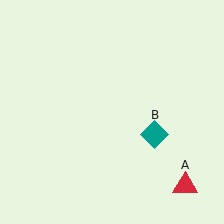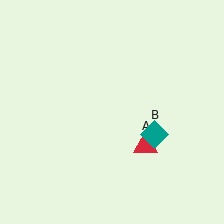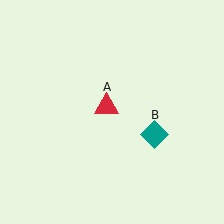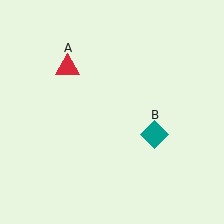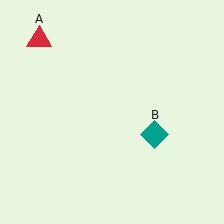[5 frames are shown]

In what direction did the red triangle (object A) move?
The red triangle (object A) moved up and to the left.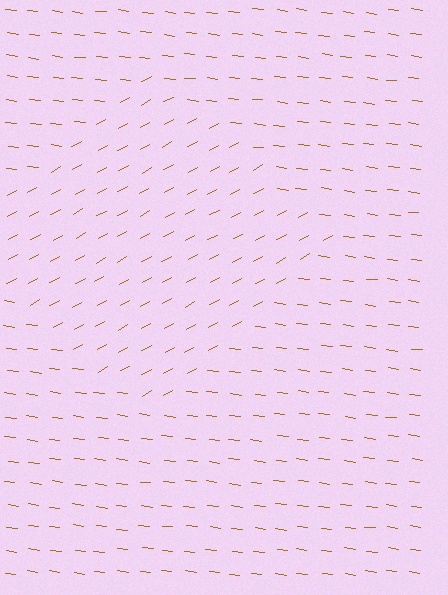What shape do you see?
I see a diamond.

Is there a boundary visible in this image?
Yes, there is a texture boundary formed by a change in line orientation.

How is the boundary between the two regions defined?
The boundary is defined purely by a change in line orientation (approximately 36 degrees difference). All lines are the same color and thickness.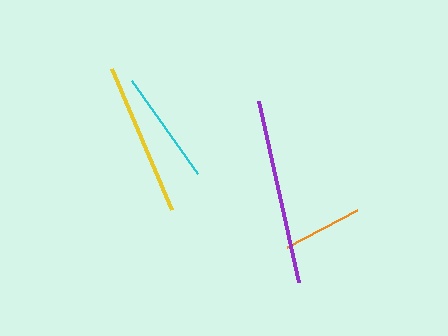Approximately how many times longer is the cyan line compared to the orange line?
The cyan line is approximately 1.5 times the length of the orange line.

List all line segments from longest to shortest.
From longest to shortest: purple, yellow, cyan, orange.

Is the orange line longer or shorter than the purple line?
The purple line is longer than the orange line.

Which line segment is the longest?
The purple line is the longest at approximately 185 pixels.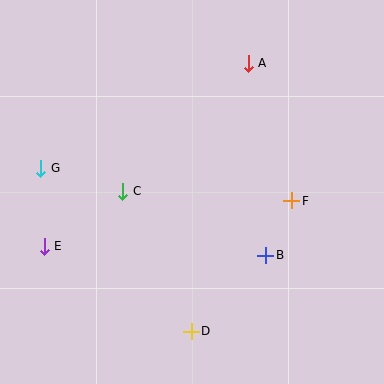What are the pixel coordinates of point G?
Point G is at (41, 168).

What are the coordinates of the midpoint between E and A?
The midpoint between E and A is at (146, 155).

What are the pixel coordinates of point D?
Point D is at (191, 331).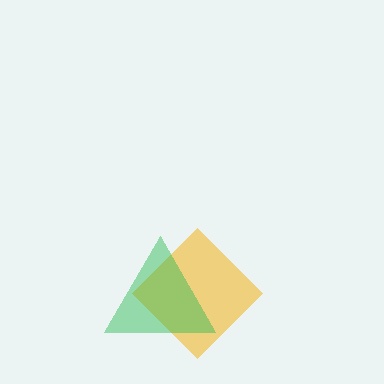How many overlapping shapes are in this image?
There are 2 overlapping shapes in the image.